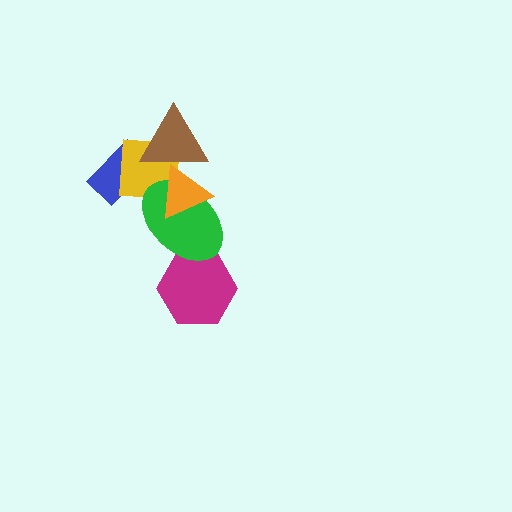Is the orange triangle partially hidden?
No, no other shape covers it.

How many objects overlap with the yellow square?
4 objects overlap with the yellow square.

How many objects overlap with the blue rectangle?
1 object overlaps with the blue rectangle.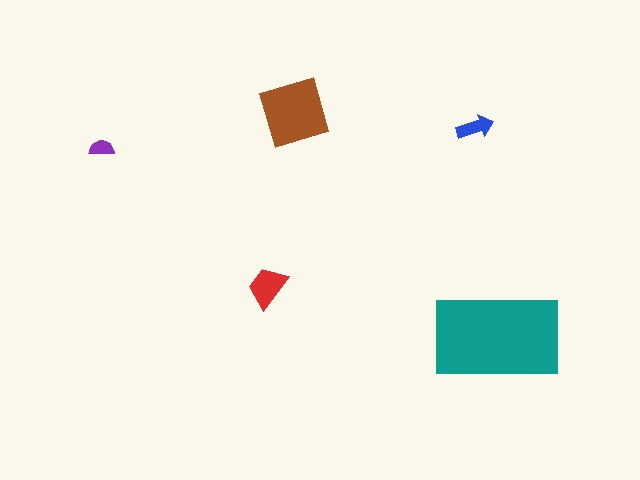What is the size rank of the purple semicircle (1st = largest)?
5th.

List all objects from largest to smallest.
The teal rectangle, the brown square, the red trapezoid, the blue arrow, the purple semicircle.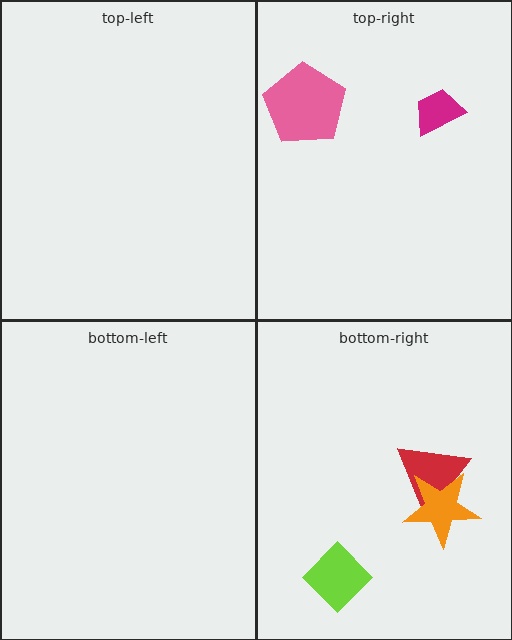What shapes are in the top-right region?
The pink pentagon, the magenta trapezoid.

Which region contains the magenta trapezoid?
The top-right region.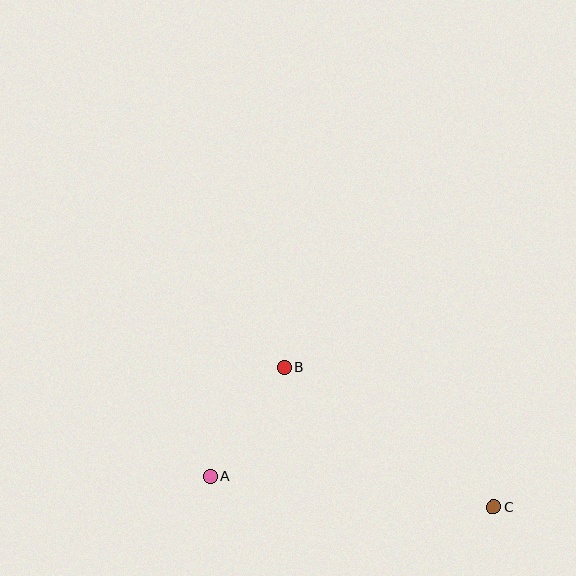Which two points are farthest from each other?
Points A and C are farthest from each other.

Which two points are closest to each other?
Points A and B are closest to each other.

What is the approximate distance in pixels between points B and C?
The distance between B and C is approximately 252 pixels.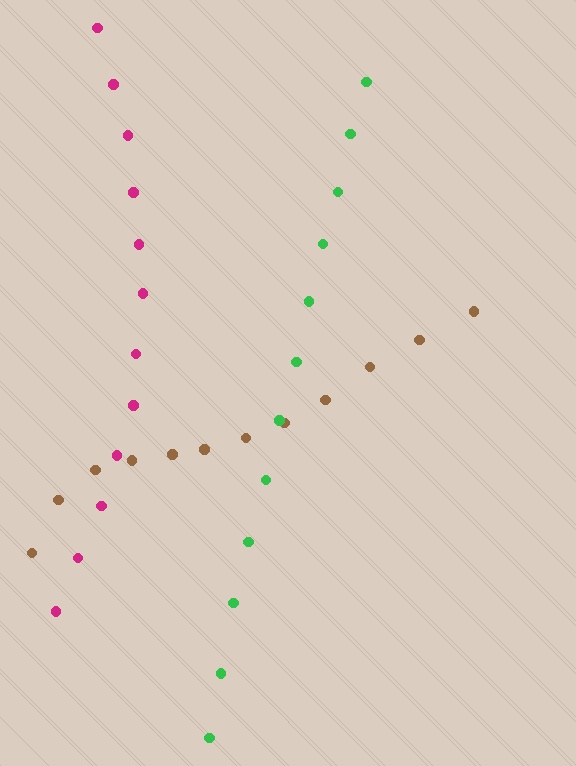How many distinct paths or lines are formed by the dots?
There are 3 distinct paths.